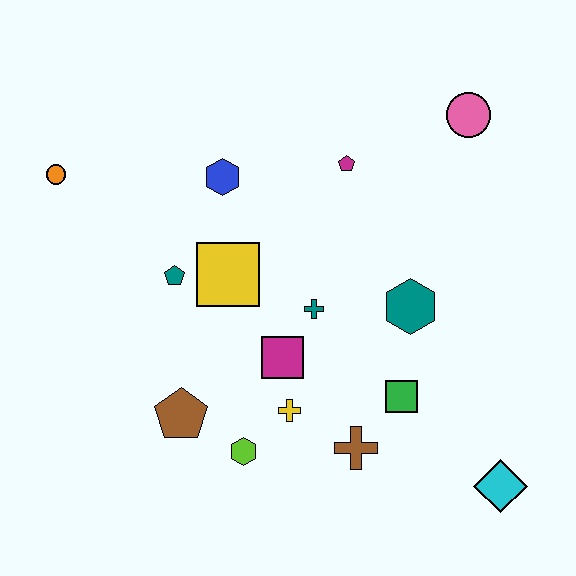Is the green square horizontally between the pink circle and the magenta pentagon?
Yes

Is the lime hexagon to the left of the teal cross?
Yes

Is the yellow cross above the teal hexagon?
No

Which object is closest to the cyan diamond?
The green square is closest to the cyan diamond.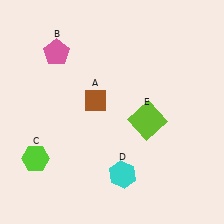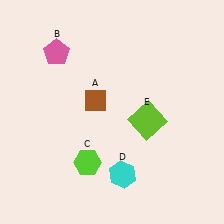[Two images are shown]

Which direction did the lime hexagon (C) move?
The lime hexagon (C) moved right.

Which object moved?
The lime hexagon (C) moved right.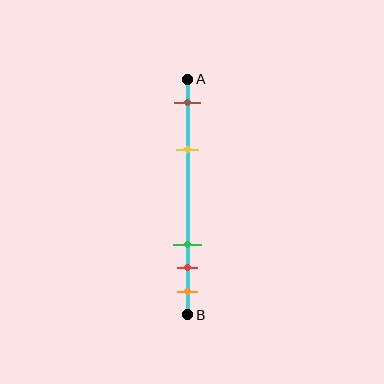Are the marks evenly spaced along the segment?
No, the marks are not evenly spaced.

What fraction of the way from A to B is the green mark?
The green mark is approximately 70% (0.7) of the way from A to B.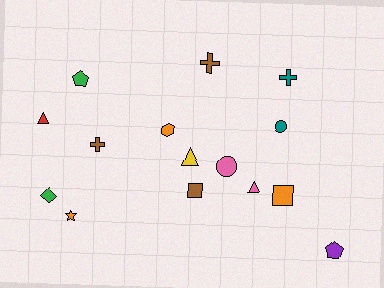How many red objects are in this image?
There is 1 red object.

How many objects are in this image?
There are 15 objects.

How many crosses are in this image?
There are 3 crosses.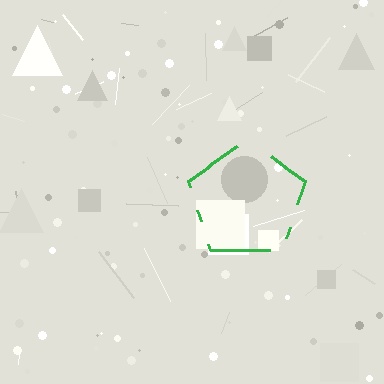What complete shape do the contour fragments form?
The contour fragments form a pentagon.